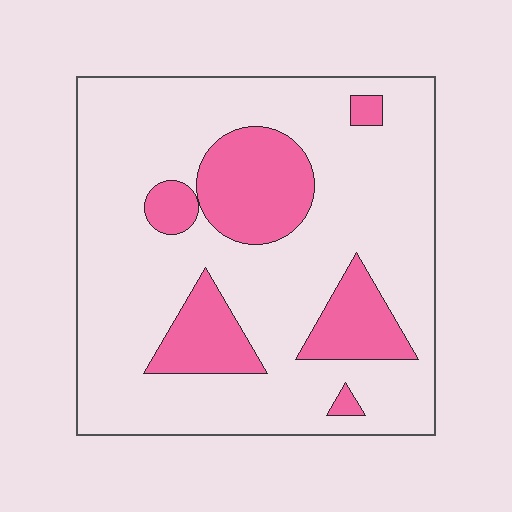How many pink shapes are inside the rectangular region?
6.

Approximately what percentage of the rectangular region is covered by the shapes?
Approximately 20%.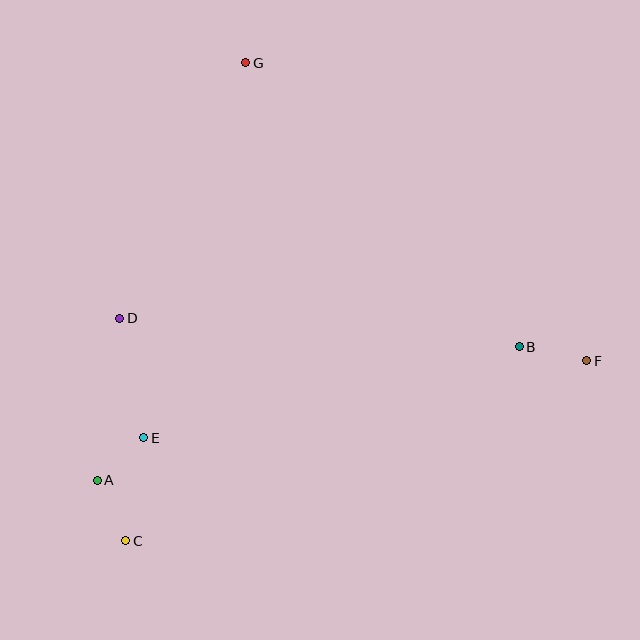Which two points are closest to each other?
Points A and E are closest to each other.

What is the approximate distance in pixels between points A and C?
The distance between A and C is approximately 67 pixels.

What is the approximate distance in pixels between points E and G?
The distance between E and G is approximately 389 pixels.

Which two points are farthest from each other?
Points A and F are farthest from each other.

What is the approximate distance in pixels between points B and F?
The distance between B and F is approximately 69 pixels.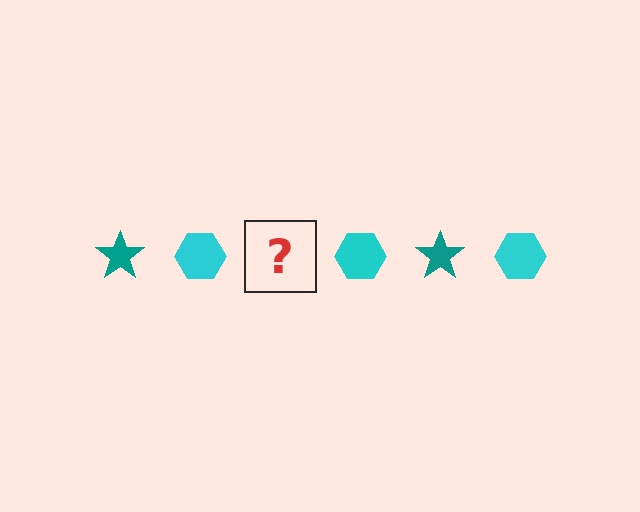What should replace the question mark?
The question mark should be replaced with a teal star.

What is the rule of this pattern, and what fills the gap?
The rule is that the pattern alternates between teal star and cyan hexagon. The gap should be filled with a teal star.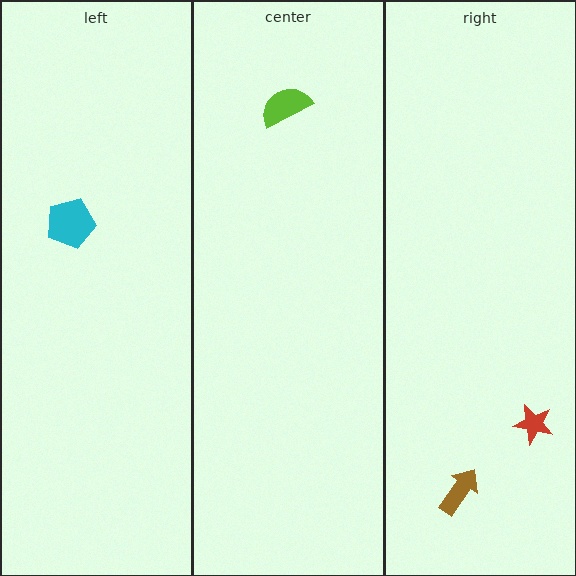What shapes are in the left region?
The cyan pentagon.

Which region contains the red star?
The right region.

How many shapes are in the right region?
2.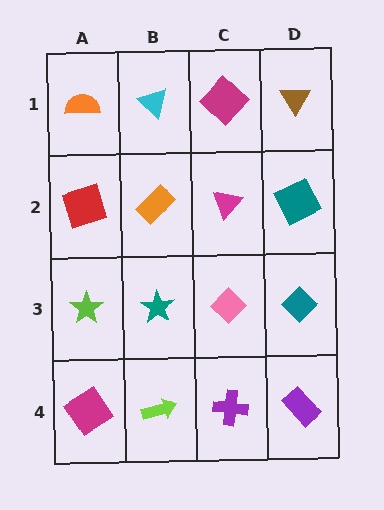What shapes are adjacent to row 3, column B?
An orange rectangle (row 2, column B), a lime arrow (row 4, column B), a lime star (row 3, column A), a pink diamond (row 3, column C).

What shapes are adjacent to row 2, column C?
A magenta diamond (row 1, column C), a pink diamond (row 3, column C), an orange rectangle (row 2, column B), a teal square (row 2, column D).